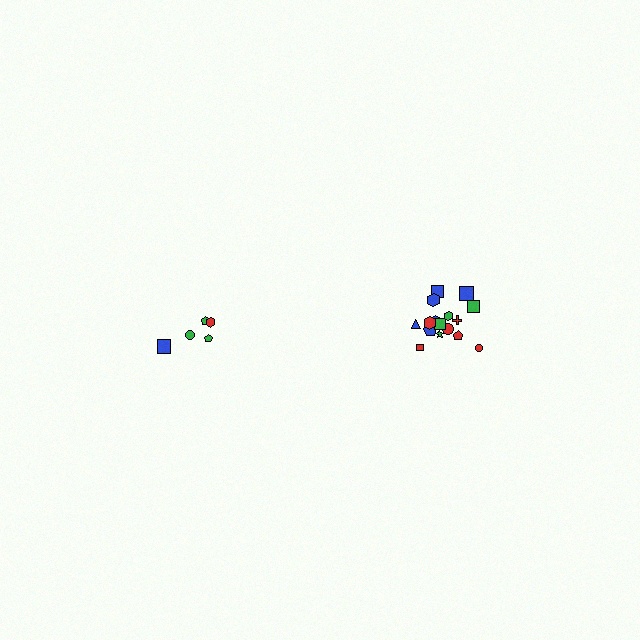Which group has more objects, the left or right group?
The right group.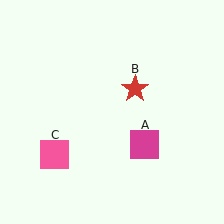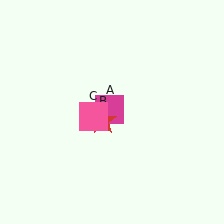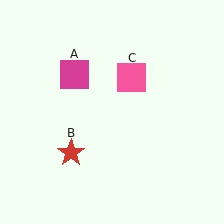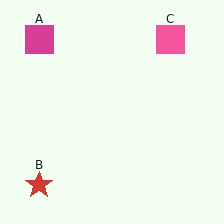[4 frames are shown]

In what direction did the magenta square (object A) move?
The magenta square (object A) moved up and to the left.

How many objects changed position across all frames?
3 objects changed position: magenta square (object A), red star (object B), pink square (object C).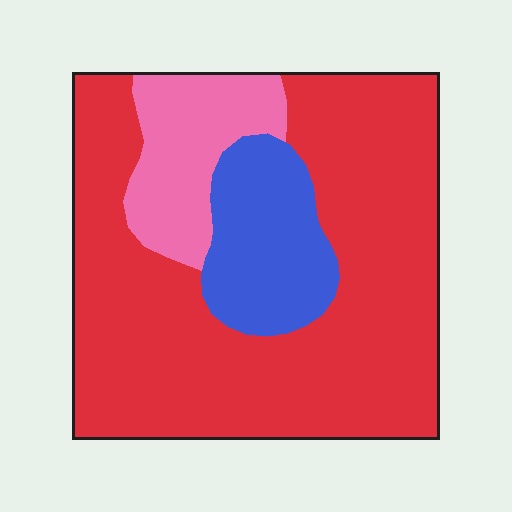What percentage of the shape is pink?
Pink covers 14% of the shape.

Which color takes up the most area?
Red, at roughly 70%.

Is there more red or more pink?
Red.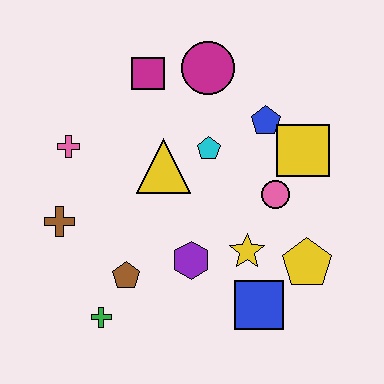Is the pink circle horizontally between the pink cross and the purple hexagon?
No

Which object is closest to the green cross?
The brown pentagon is closest to the green cross.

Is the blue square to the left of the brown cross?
No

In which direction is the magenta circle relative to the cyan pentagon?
The magenta circle is above the cyan pentagon.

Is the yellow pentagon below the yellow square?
Yes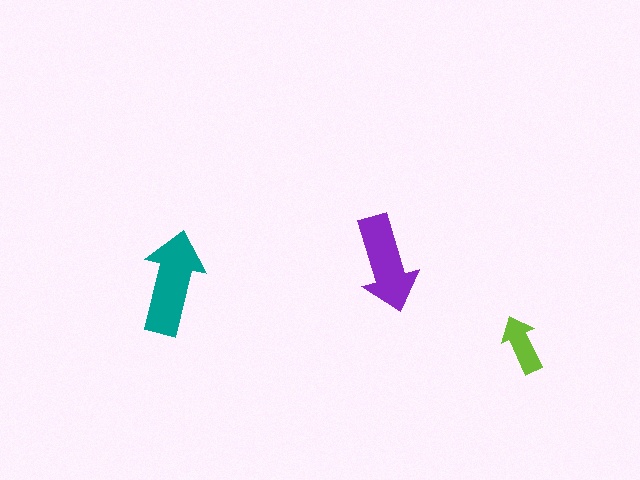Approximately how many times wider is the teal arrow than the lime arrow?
About 2 times wider.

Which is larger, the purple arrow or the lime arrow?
The purple one.